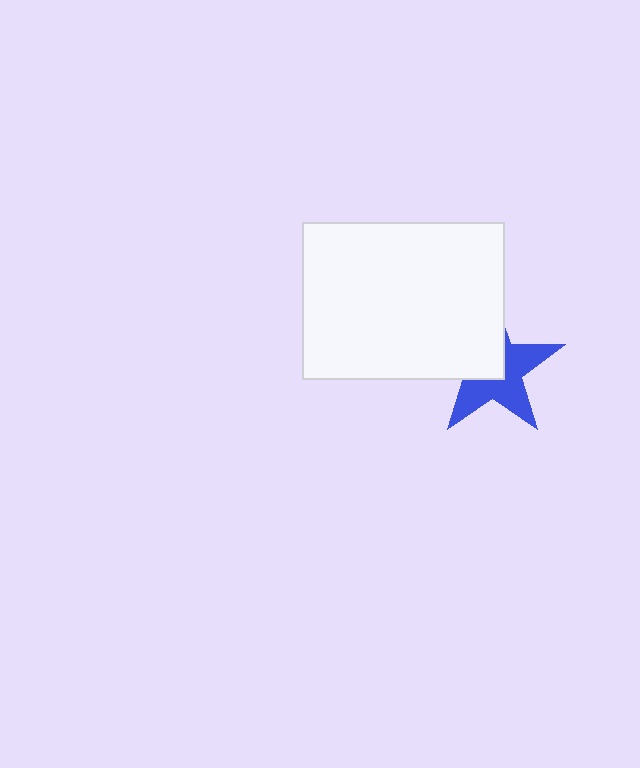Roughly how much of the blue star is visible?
About half of it is visible (roughly 54%).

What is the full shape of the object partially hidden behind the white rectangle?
The partially hidden object is a blue star.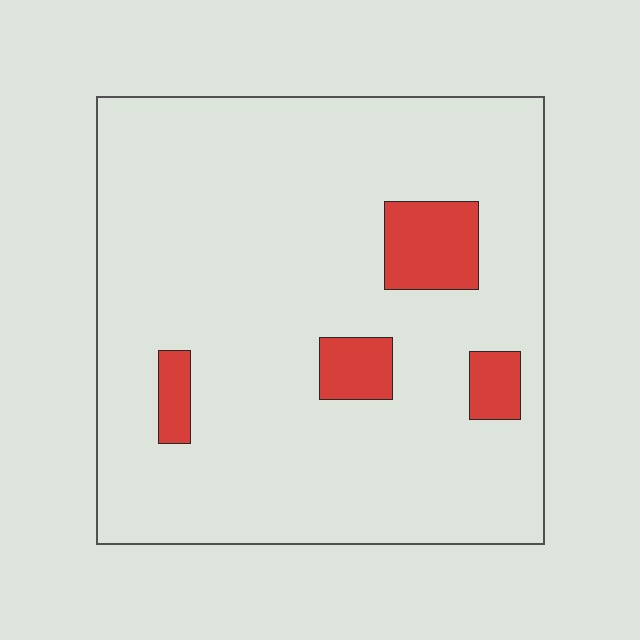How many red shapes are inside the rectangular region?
4.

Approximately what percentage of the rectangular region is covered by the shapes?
Approximately 10%.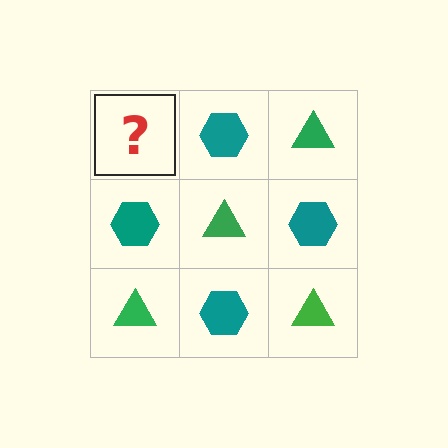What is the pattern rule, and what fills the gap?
The rule is that it alternates green triangle and teal hexagon in a checkerboard pattern. The gap should be filled with a green triangle.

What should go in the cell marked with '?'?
The missing cell should contain a green triangle.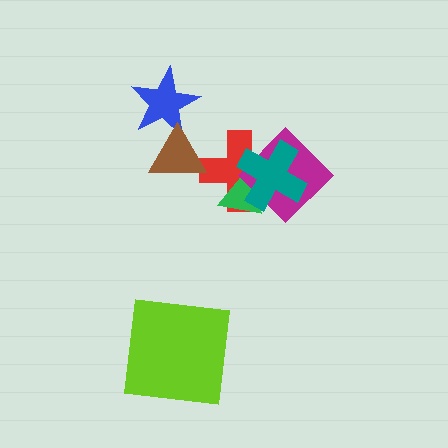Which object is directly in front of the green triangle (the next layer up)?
The magenta diamond is directly in front of the green triangle.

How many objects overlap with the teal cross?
3 objects overlap with the teal cross.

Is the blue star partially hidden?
Yes, it is partially covered by another shape.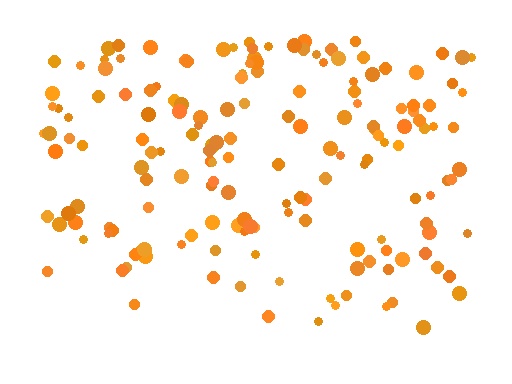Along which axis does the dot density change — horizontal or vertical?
Vertical.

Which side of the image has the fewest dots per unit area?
The bottom.